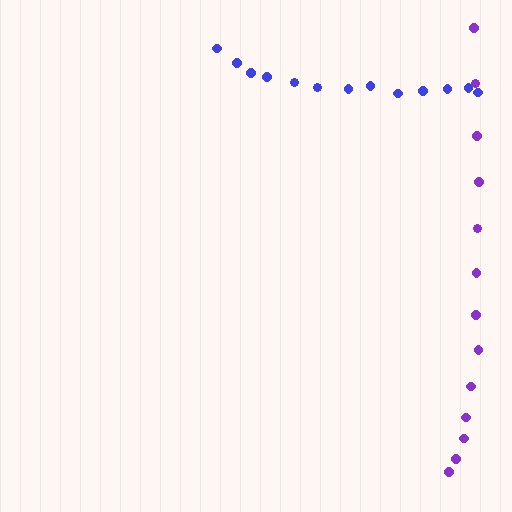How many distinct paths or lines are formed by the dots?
There are 2 distinct paths.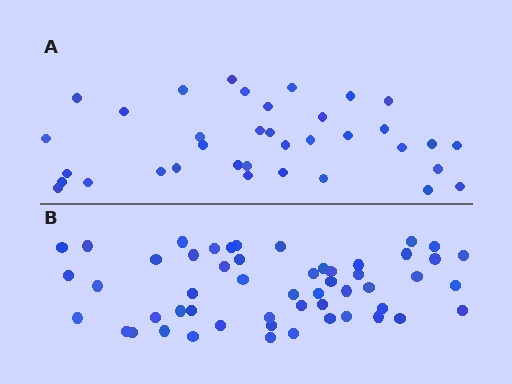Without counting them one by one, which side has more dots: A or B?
Region B (the bottom region) has more dots.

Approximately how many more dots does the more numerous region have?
Region B has approximately 15 more dots than region A.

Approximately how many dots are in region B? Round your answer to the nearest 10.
About 50 dots. (The exact count is 53, which rounds to 50.)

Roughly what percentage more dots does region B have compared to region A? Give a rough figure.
About 45% more.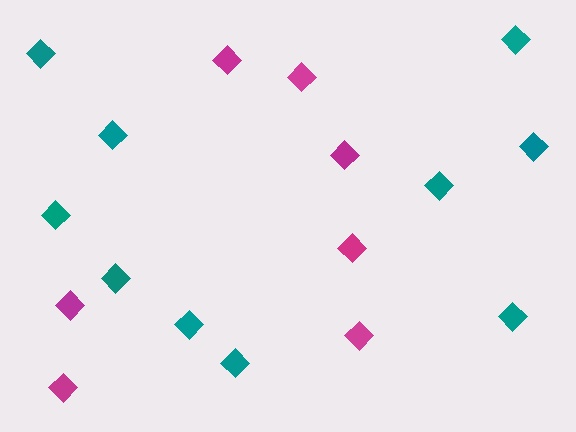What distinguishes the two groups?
There are 2 groups: one group of teal diamonds (10) and one group of magenta diamonds (7).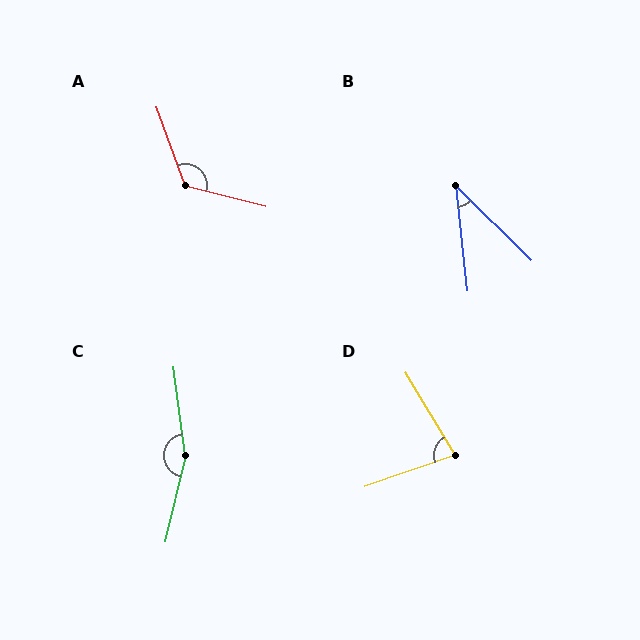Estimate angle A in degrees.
Approximately 125 degrees.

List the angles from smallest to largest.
B (39°), D (78°), A (125°), C (159°).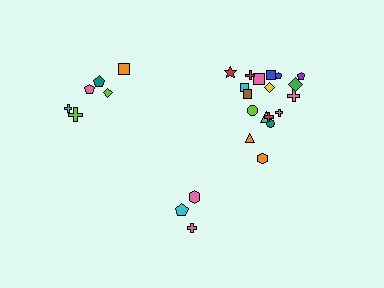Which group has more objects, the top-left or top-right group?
The top-right group.